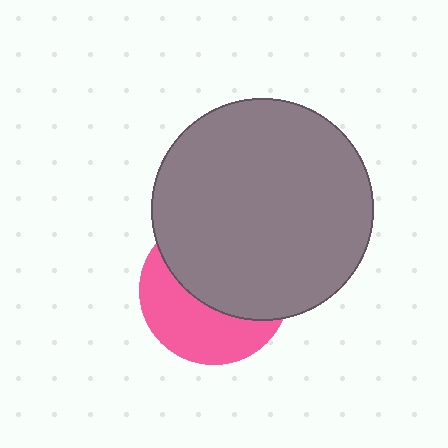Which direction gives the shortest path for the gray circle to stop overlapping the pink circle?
Moving up gives the shortest separation.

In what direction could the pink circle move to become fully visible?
The pink circle could move down. That would shift it out from behind the gray circle entirely.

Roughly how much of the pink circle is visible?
A small part of it is visible (roughly 43%).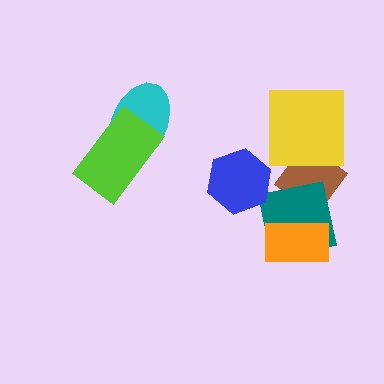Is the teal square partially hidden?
Yes, it is partially covered by another shape.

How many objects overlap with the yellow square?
1 object overlaps with the yellow square.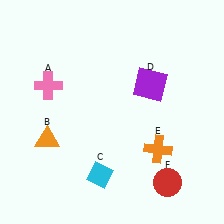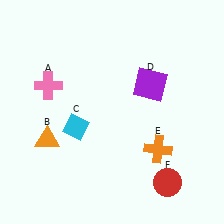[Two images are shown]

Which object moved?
The cyan diamond (C) moved up.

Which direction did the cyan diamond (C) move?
The cyan diamond (C) moved up.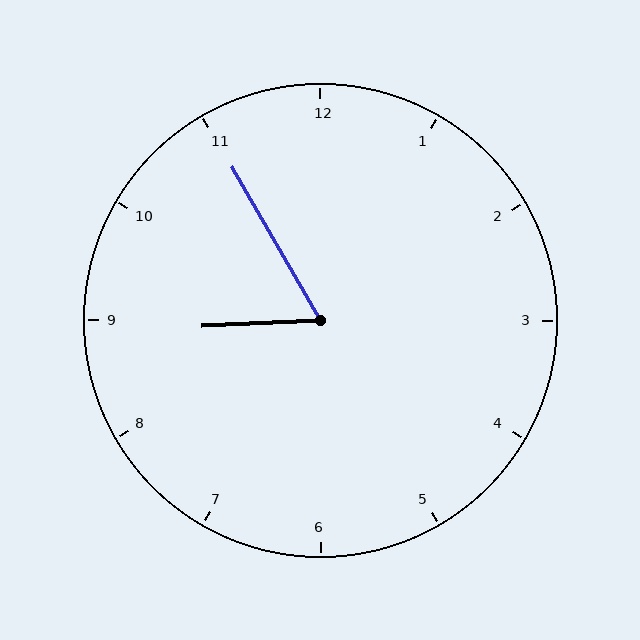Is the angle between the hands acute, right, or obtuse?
It is acute.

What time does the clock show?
8:55.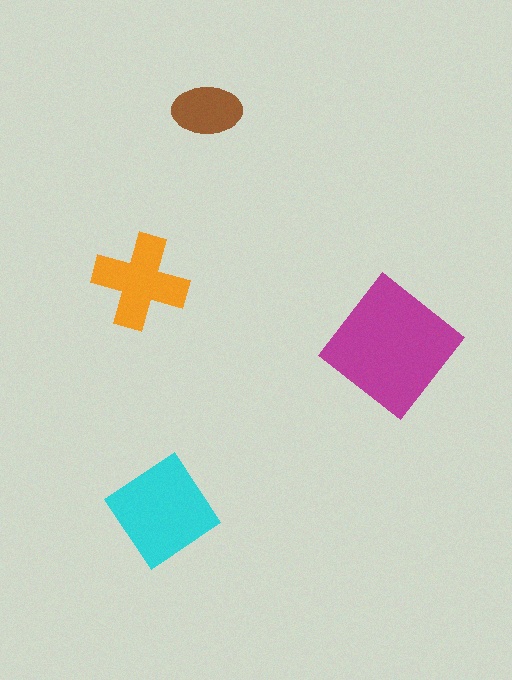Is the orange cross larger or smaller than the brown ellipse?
Larger.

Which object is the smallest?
The brown ellipse.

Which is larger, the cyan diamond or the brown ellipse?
The cyan diamond.